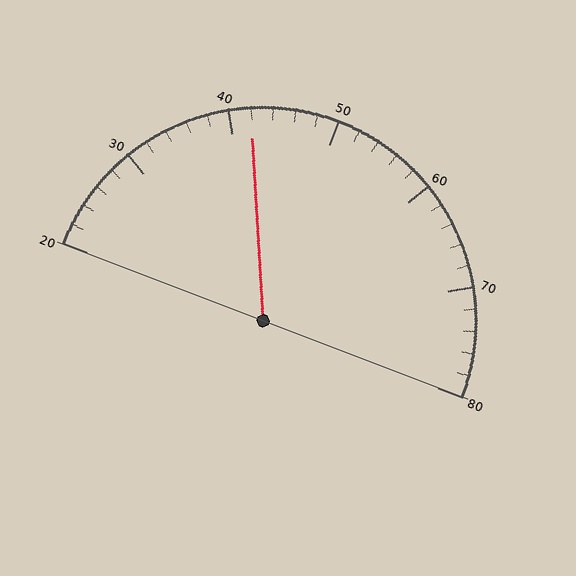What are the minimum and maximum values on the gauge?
The gauge ranges from 20 to 80.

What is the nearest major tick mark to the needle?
The nearest major tick mark is 40.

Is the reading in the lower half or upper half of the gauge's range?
The reading is in the lower half of the range (20 to 80).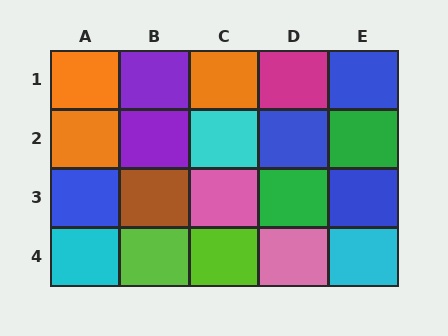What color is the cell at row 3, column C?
Pink.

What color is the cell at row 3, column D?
Green.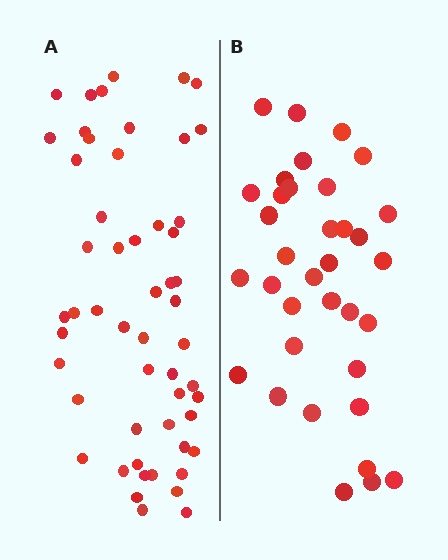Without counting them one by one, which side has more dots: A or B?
Region A (the left region) has more dots.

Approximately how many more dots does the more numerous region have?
Region A has approximately 20 more dots than region B.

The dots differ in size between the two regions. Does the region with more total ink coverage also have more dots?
No. Region B has more total ink coverage because its dots are larger, but region A actually contains more individual dots. Total area can be misleading — the number of items is what matters here.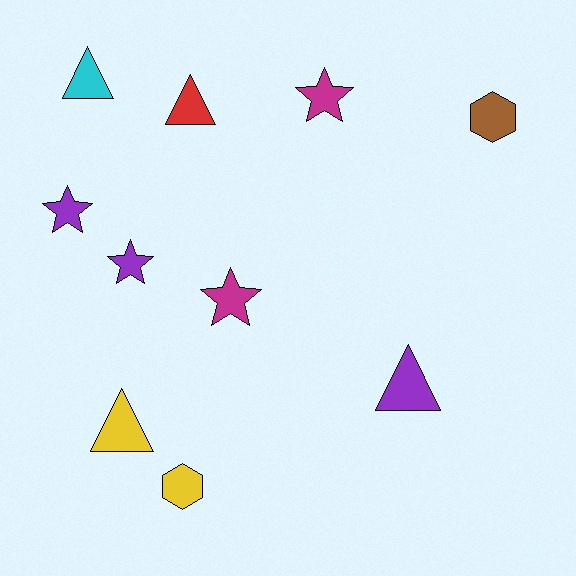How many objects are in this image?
There are 10 objects.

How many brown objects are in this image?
There is 1 brown object.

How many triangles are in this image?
There are 4 triangles.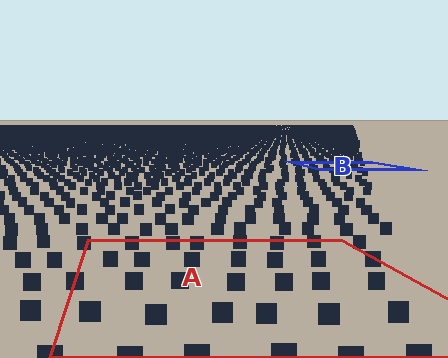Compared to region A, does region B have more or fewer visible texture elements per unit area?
Region B has more texture elements per unit area — they are packed more densely because it is farther away.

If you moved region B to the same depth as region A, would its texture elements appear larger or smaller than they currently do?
They would appear larger. At a closer depth, the same texture elements are projected at a bigger on-screen size.